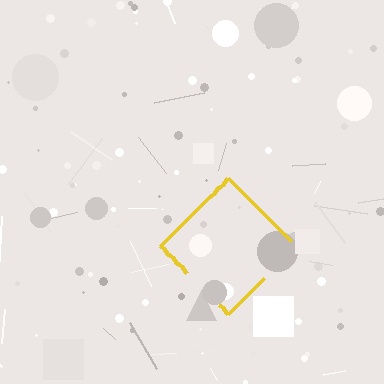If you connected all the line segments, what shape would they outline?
They would outline a diamond.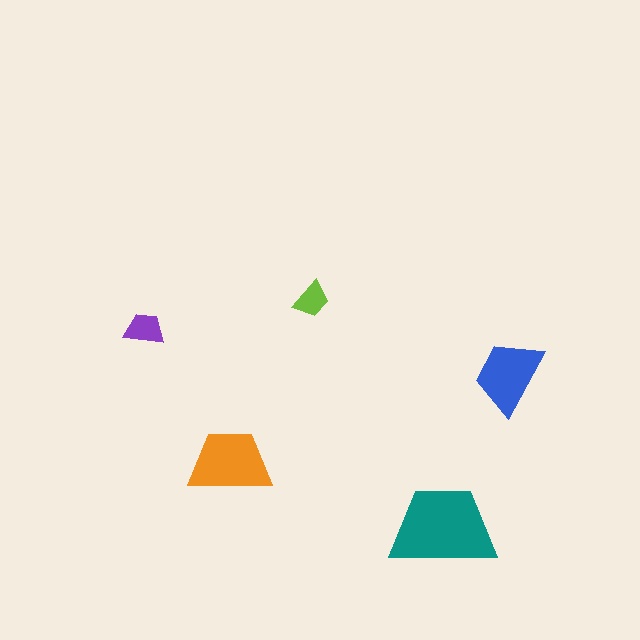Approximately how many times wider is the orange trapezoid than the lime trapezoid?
About 2 times wider.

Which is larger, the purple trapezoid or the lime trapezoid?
The purple one.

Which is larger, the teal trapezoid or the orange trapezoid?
The teal one.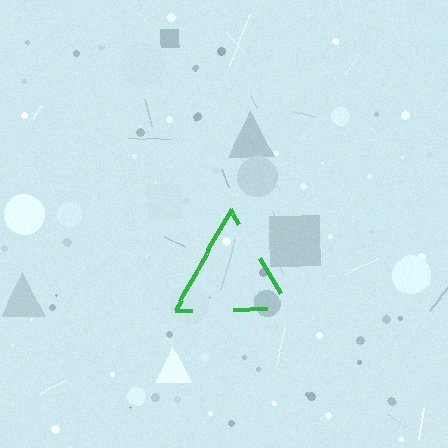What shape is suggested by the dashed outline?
The dashed outline suggests a triangle.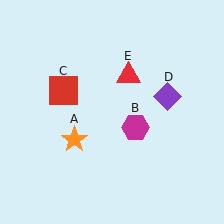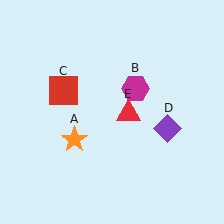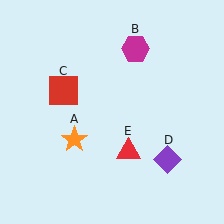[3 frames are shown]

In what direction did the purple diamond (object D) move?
The purple diamond (object D) moved down.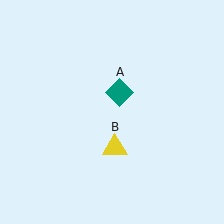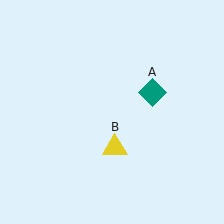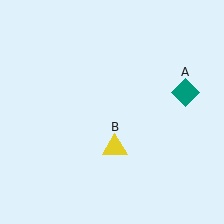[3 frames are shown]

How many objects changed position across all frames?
1 object changed position: teal diamond (object A).